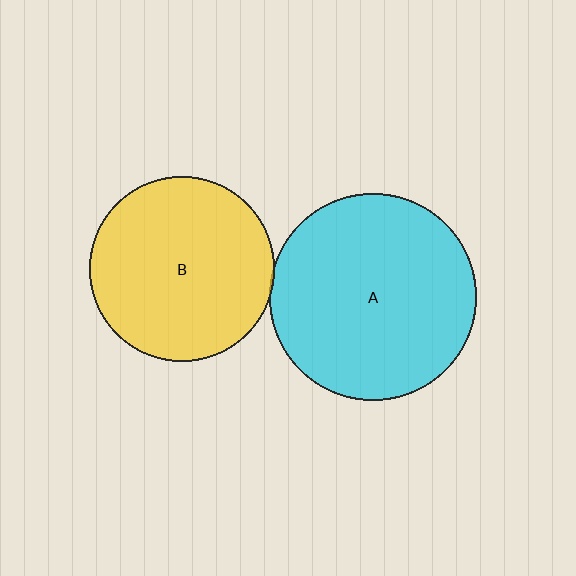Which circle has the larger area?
Circle A (cyan).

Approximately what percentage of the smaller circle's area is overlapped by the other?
Approximately 5%.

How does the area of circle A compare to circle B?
Approximately 1.3 times.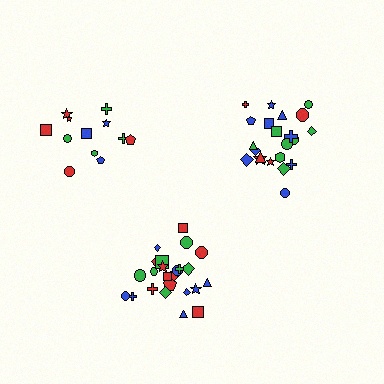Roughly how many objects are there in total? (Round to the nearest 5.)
Roughly 60 objects in total.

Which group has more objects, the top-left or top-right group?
The top-right group.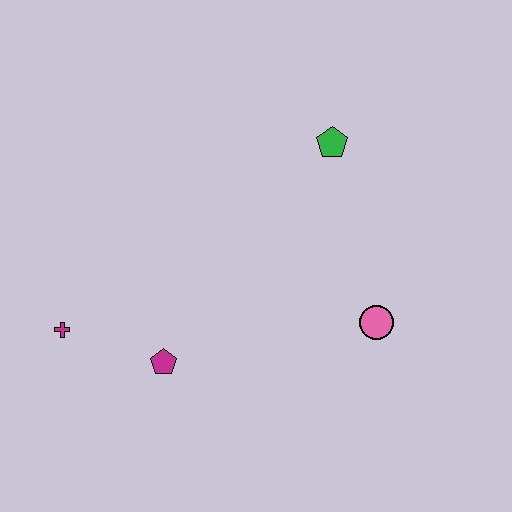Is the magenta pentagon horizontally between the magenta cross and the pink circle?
Yes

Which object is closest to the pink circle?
The green pentagon is closest to the pink circle.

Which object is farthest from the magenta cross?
The green pentagon is farthest from the magenta cross.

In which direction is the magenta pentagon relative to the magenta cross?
The magenta pentagon is to the right of the magenta cross.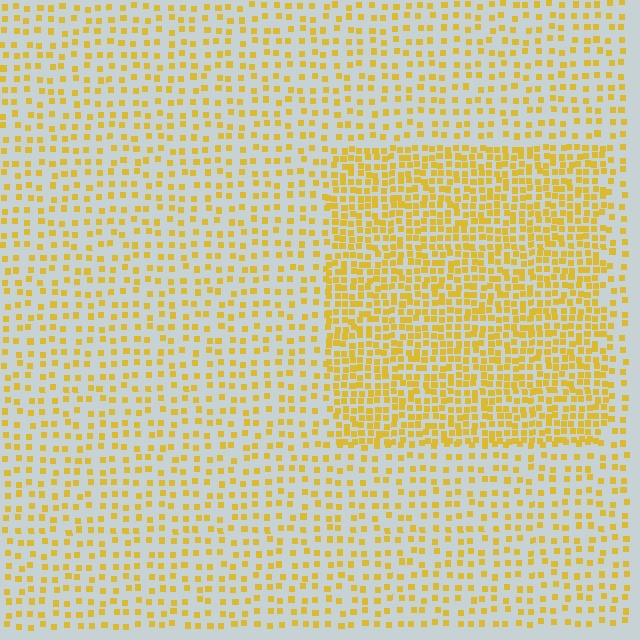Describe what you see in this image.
The image contains small yellow elements arranged at two different densities. A rectangle-shaped region is visible where the elements are more densely packed than the surrounding area.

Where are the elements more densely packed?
The elements are more densely packed inside the rectangle boundary.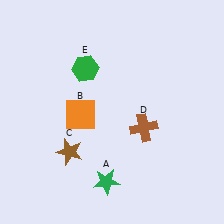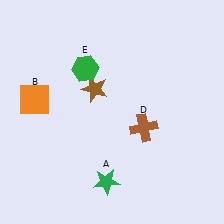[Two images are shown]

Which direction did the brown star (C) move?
The brown star (C) moved up.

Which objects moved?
The objects that moved are: the orange square (B), the brown star (C).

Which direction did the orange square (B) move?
The orange square (B) moved left.